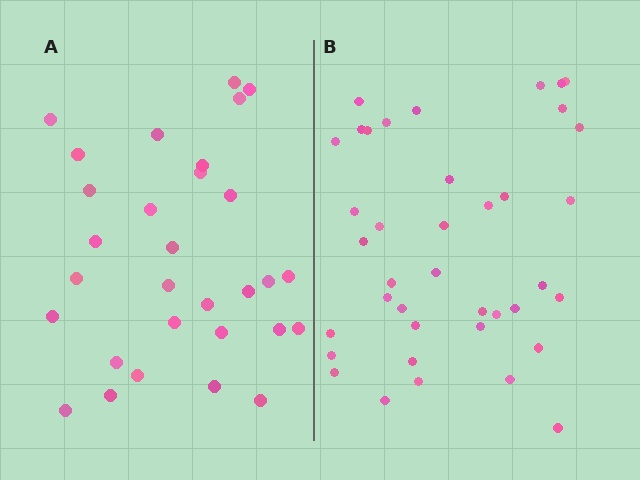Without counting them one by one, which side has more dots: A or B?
Region B (the right region) has more dots.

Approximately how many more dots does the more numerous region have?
Region B has roughly 8 or so more dots than region A.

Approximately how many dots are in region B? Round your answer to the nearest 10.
About 40 dots. (The exact count is 39, which rounds to 40.)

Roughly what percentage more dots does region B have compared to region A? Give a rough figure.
About 30% more.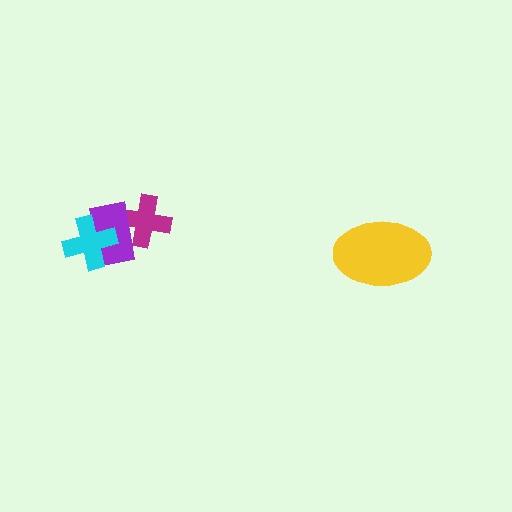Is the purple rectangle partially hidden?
Yes, it is partially covered by another shape.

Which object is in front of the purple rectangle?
The cyan cross is in front of the purple rectangle.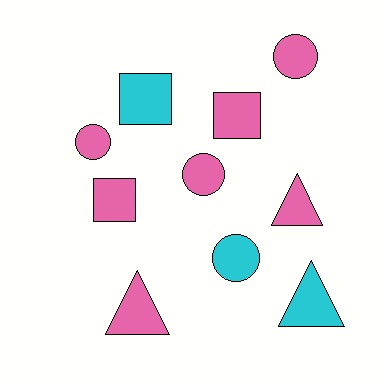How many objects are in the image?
There are 10 objects.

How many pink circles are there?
There are 3 pink circles.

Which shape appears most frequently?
Circle, with 4 objects.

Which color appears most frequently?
Pink, with 7 objects.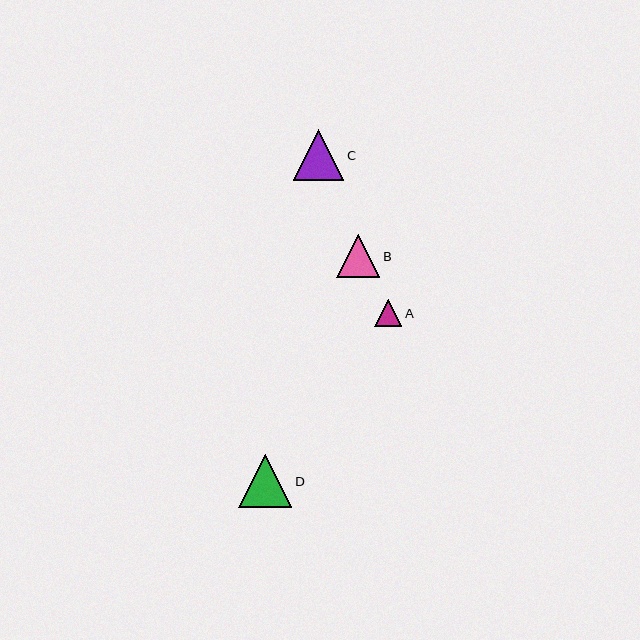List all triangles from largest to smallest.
From largest to smallest: D, C, B, A.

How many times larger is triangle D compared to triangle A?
Triangle D is approximately 2.0 times the size of triangle A.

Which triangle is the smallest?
Triangle A is the smallest with a size of approximately 27 pixels.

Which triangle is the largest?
Triangle D is the largest with a size of approximately 53 pixels.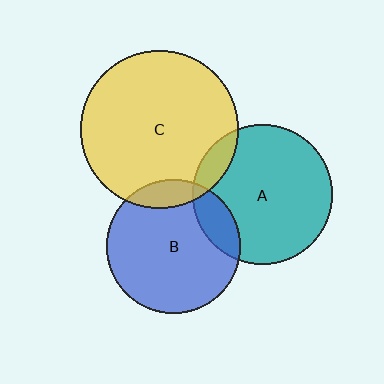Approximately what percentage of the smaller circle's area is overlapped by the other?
Approximately 15%.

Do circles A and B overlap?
Yes.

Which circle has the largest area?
Circle C (yellow).